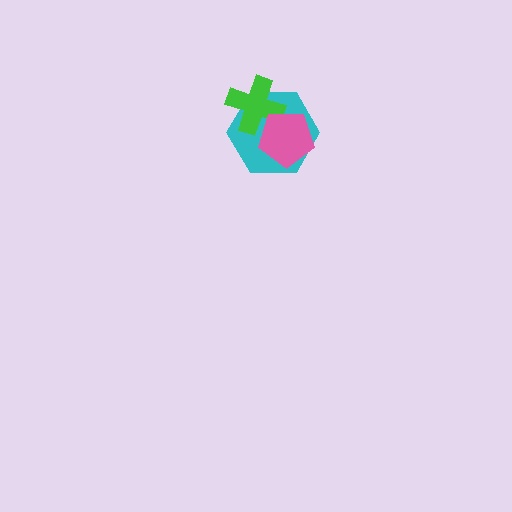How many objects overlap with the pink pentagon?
2 objects overlap with the pink pentagon.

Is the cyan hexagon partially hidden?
Yes, it is partially covered by another shape.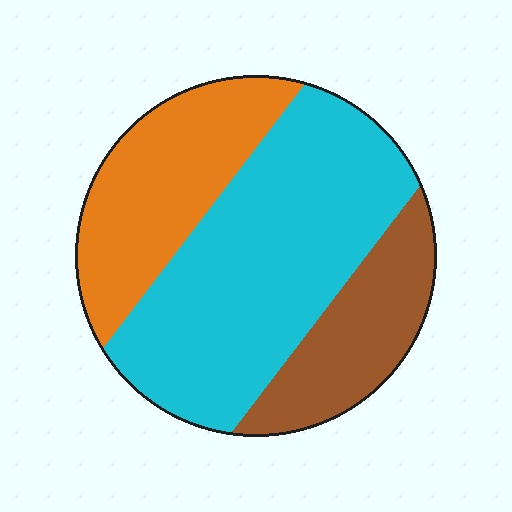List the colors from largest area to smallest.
From largest to smallest: cyan, orange, brown.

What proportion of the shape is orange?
Orange covers about 25% of the shape.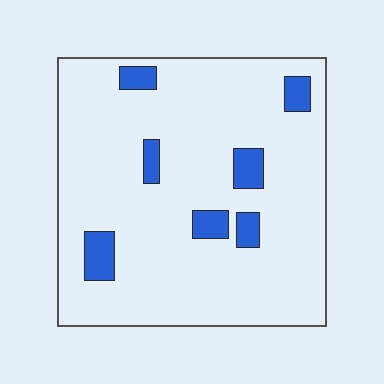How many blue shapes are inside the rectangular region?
7.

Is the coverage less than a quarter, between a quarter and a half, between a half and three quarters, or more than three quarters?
Less than a quarter.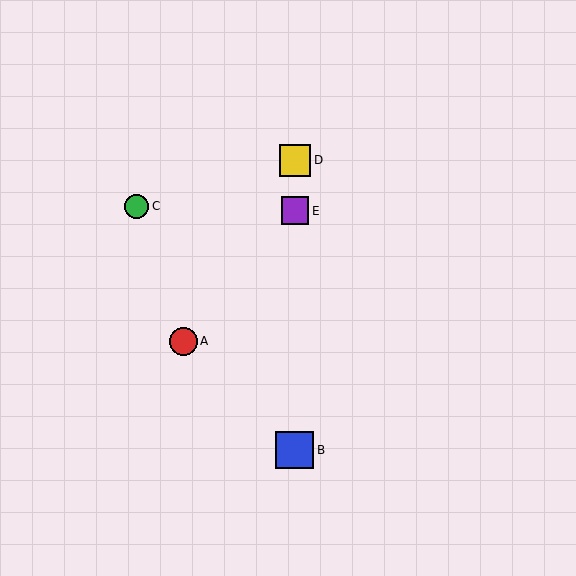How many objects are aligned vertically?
3 objects (B, D, E) are aligned vertically.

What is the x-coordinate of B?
Object B is at x≈295.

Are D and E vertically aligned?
Yes, both are at x≈295.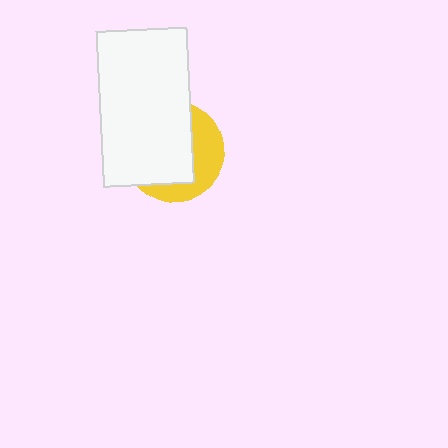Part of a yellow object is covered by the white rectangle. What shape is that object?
It is a circle.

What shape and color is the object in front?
The object in front is a white rectangle.